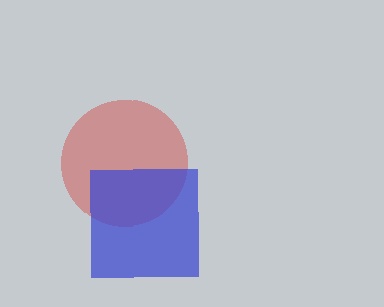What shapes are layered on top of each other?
The layered shapes are: a red circle, a blue square.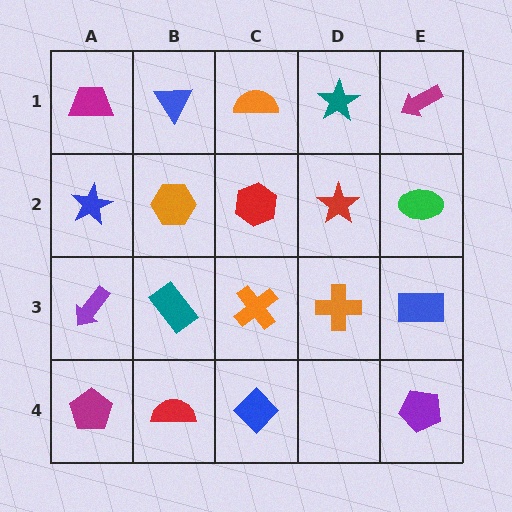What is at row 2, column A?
A blue star.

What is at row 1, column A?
A magenta trapezoid.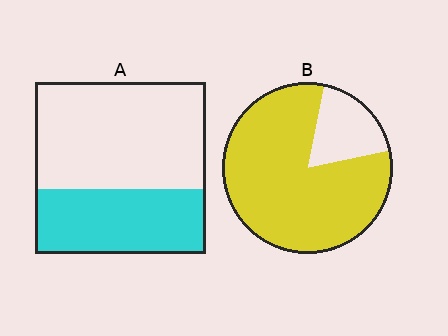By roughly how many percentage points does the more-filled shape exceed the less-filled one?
By roughly 45 percentage points (B over A).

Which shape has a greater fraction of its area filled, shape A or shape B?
Shape B.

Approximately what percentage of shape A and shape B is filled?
A is approximately 40% and B is approximately 80%.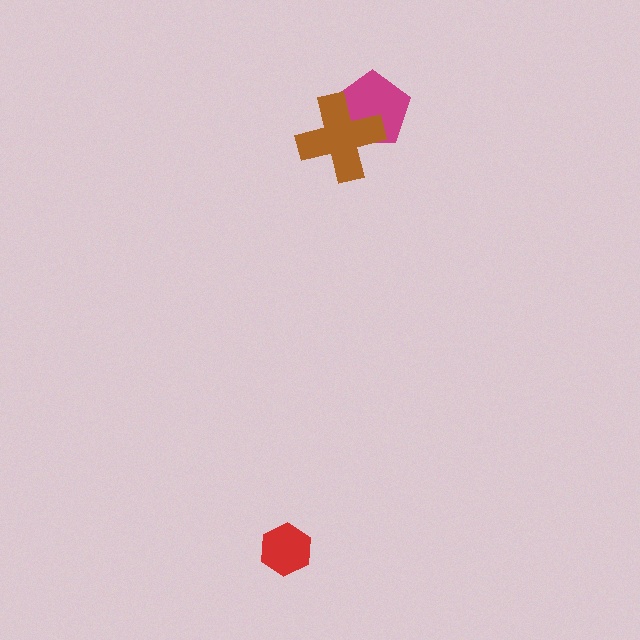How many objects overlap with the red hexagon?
0 objects overlap with the red hexagon.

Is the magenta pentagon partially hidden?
Yes, it is partially covered by another shape.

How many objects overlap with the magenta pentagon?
1 object overlaps with the magenta pentagon.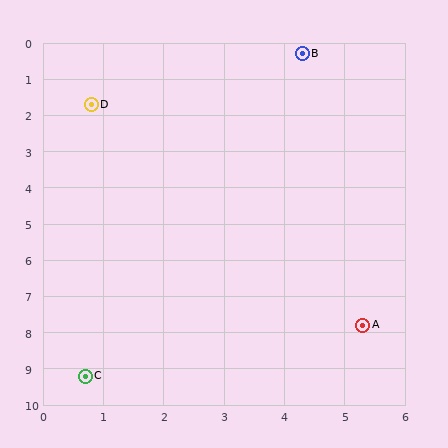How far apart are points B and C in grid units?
Points B and C are about 9.6 grid units apart.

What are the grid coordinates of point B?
Point B is at approximately (4.3, 0.3).